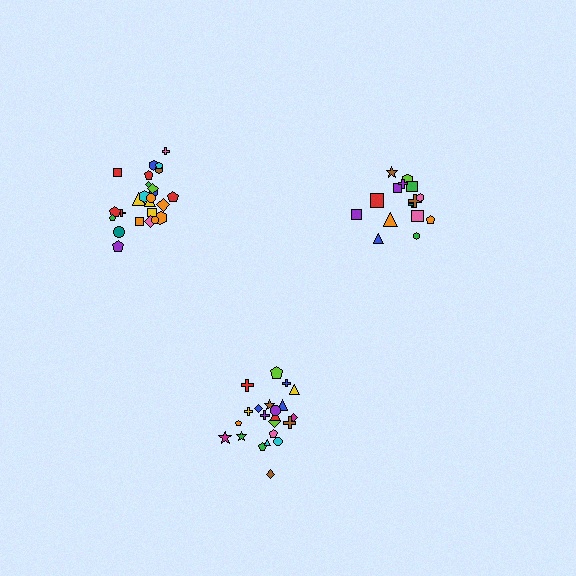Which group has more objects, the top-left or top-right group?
The top-left group.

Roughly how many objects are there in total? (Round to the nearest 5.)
Roughly 60 objects in total.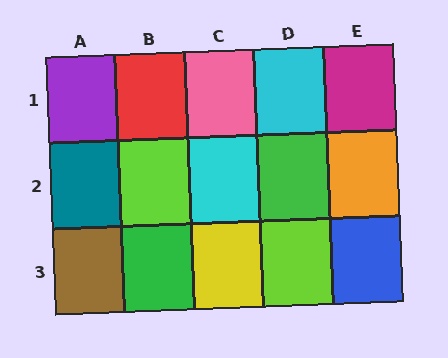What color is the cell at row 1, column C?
Pink.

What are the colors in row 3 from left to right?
Brown, green, yellow, lime, blue.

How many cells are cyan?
2 cells are cyan.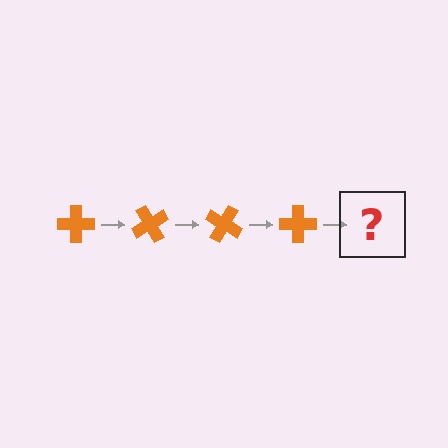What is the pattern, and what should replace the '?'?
The pattern is that the cross rotates 60 degrees each step. The '?' should be an orange cross rotated 240 degrees.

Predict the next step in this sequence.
The next step is an orange cross rotated 240 degrees.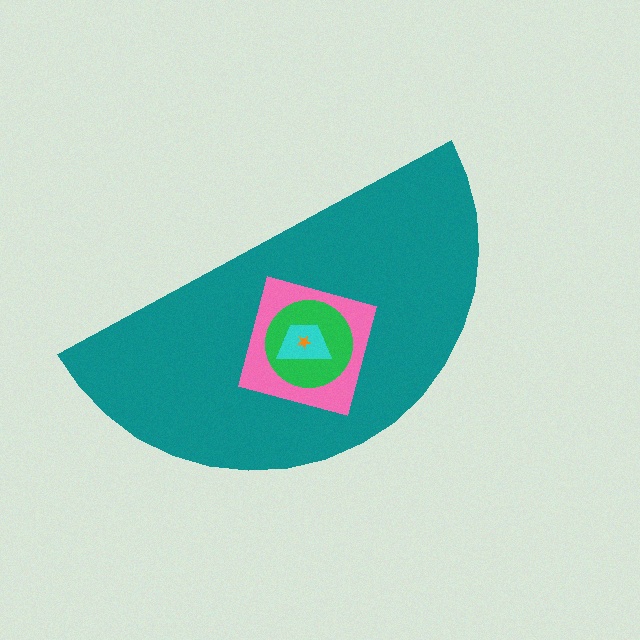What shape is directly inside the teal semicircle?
The pink square.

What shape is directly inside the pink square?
The green circle.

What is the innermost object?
The orange star.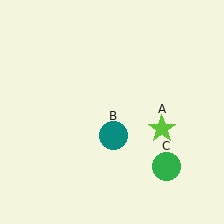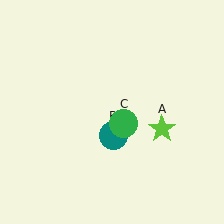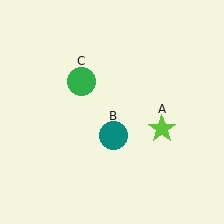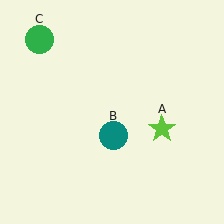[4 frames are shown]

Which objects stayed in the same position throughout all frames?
Lime star (object A) and teal circle (object B) remained stationary.